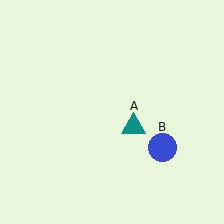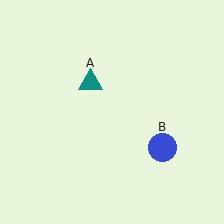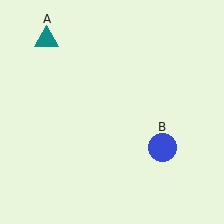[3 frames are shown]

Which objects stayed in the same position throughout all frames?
Blue circle (object B) remained stationary.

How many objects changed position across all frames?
1 object changed position: teal triangle (object A).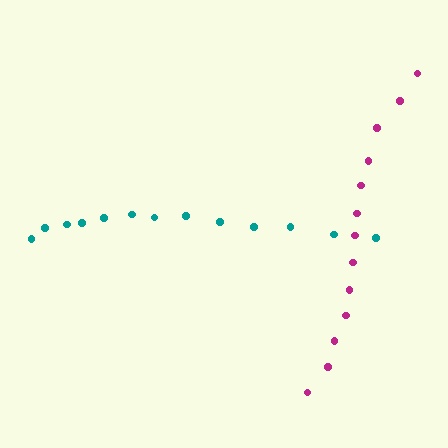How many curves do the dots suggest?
There are 2 distinct paths.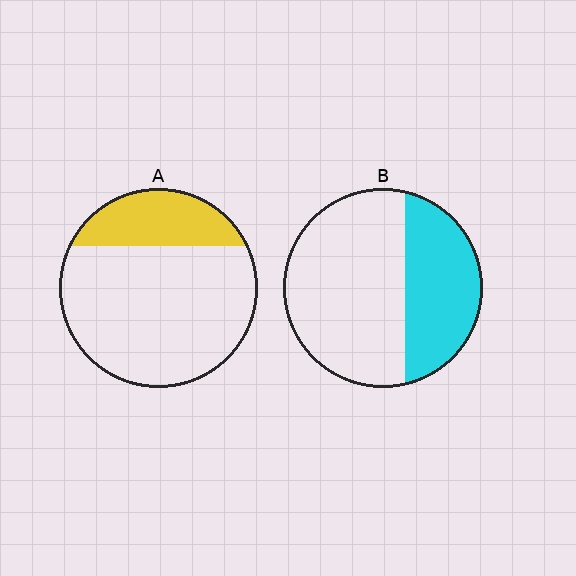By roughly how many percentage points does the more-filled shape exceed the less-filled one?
By roughly 10 percentage points (B over A).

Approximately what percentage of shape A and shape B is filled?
A is approximately 25% and B is approximately 35%.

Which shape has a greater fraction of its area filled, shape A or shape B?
Shape B.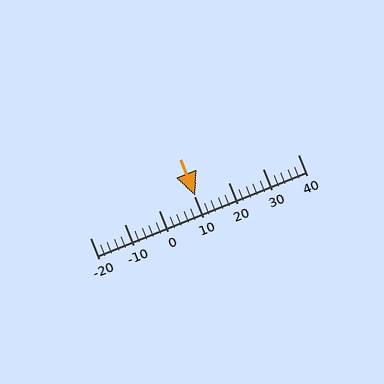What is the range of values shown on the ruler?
The ruler shows values from -20 to 40.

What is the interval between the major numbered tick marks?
The major tick marks are spaced 10 units apart.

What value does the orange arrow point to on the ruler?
The orange arrow points to approximately 10.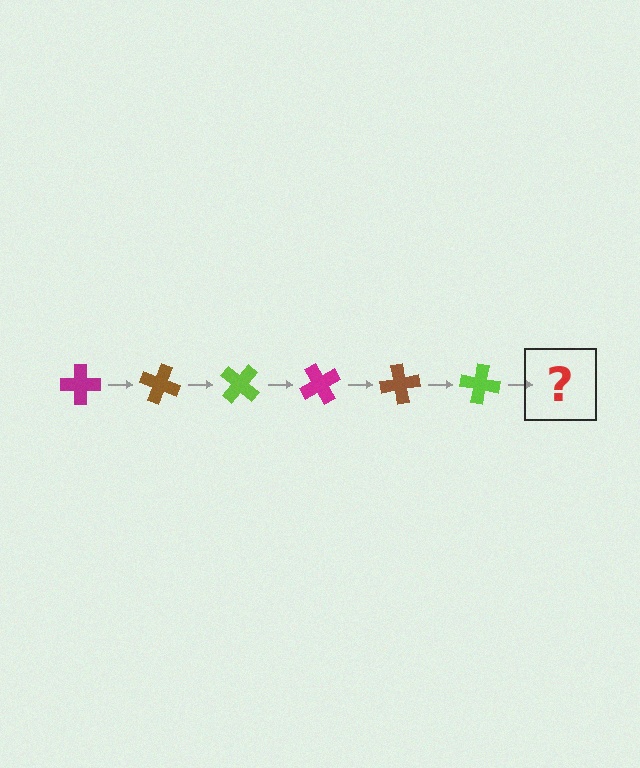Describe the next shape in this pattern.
It should be a magenta cross, rotated 120 degrees from the start.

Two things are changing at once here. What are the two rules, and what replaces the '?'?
The two rules are that it rotates 20 degrees each step and the color cycles through magenta, brown, and lime. The '?' should be a magenta cross, rotated 120 degrees from the start.